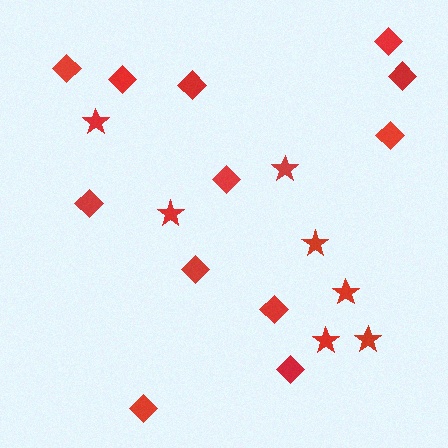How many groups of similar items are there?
There are 2 groups: one group of stars (7) and one group of diamonds (12).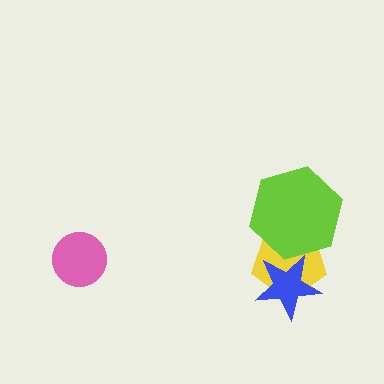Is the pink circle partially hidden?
No, no other shape covers it.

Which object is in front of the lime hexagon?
The blue star is in front of the lime hexagon.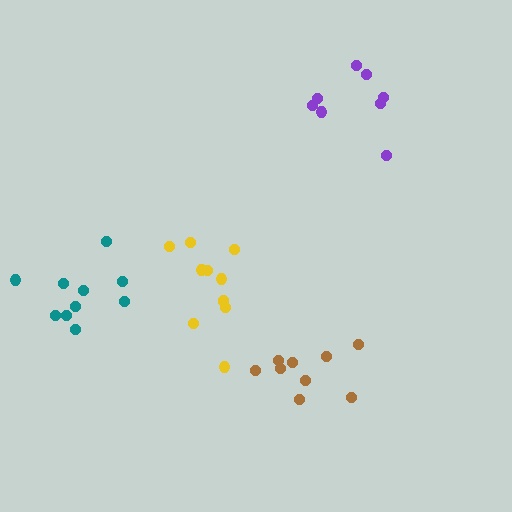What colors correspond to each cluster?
The clusters are colored: brown, yellow, teal, purple.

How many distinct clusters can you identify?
There are 4 distinct clusters.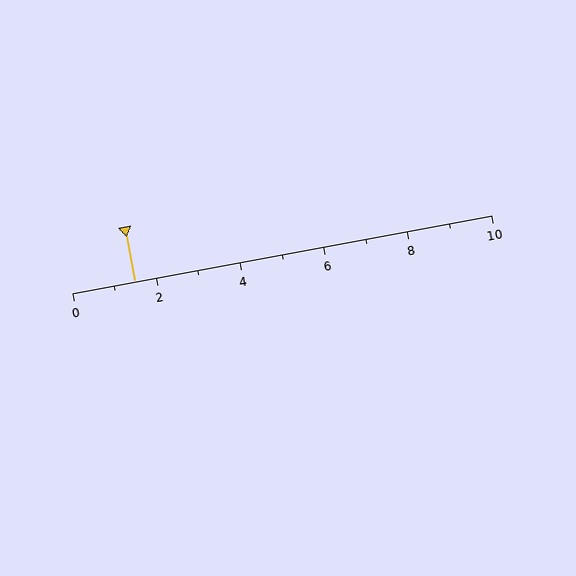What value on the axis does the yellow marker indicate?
The marker indicates approximately 1.5.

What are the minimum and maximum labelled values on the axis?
The axis runs from 0 to 10.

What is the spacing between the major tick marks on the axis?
The major ticks are spaced 2 apart.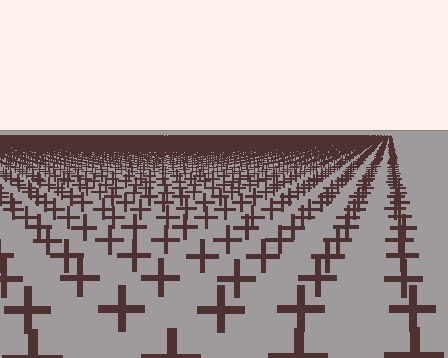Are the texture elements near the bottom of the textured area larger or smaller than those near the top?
Larger. Near the bottom, elements are closer to the viewer and appear at a bigger on-screen size.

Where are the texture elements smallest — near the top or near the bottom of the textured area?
Near the top.